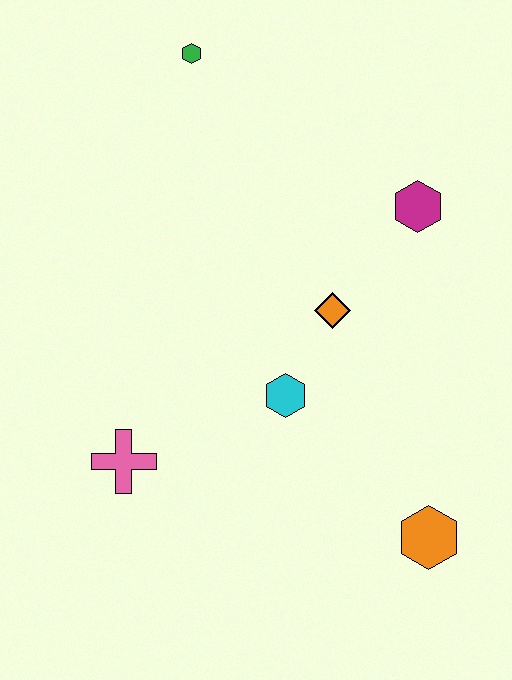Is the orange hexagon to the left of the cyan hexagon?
No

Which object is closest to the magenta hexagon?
The orange diamond is closest to the magenta hexagon.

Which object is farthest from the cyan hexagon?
The green hexagon is farthest from the cyan hexagon.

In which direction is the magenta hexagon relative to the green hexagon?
The magenta hexagon is to the right of the green hexagon.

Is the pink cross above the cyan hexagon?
No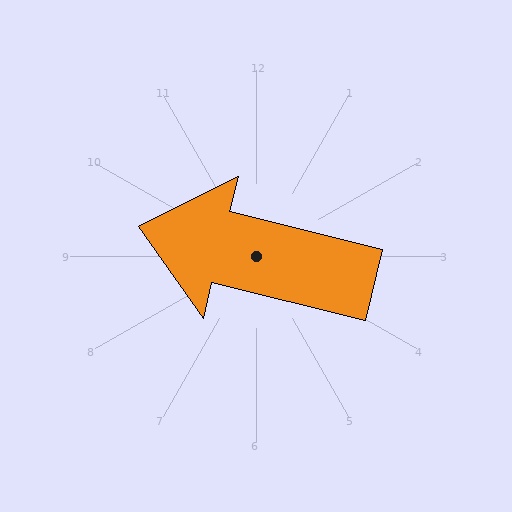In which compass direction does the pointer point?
West.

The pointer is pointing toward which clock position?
Roughly 9 o'clock.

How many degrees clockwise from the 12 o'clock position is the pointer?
Approximately 284 degrees.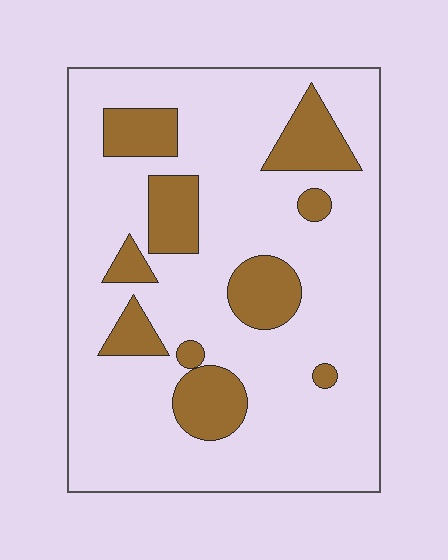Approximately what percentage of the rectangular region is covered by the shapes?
Approximately 20%.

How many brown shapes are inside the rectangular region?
10.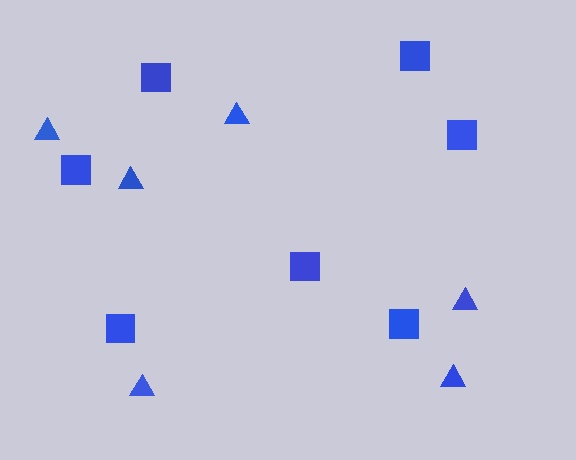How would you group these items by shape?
There are 2 groups: one group of squares (7) and one group of triangles (6).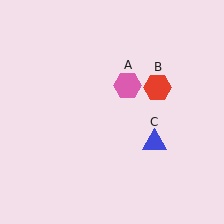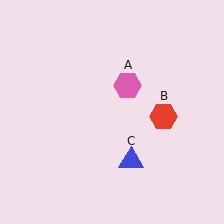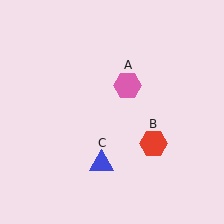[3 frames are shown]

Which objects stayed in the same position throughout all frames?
Pink hexagon (object A) remained stationary.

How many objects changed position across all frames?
2 objects changed position: red hexagon (object B), blue triangle (object C).